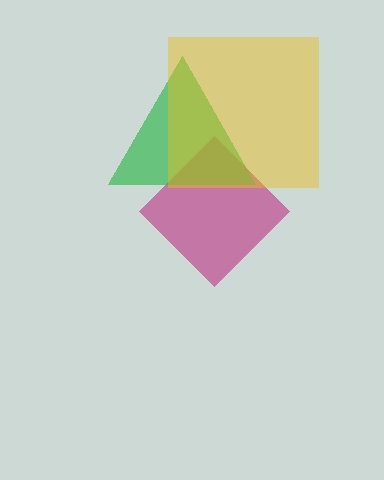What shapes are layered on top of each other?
The layered shapes are: a magenta diamond, a green triangle, a yellow square.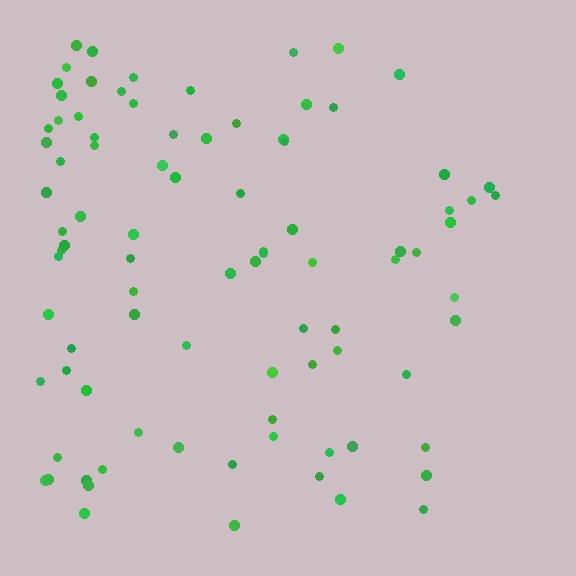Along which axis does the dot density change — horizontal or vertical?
Horizontal.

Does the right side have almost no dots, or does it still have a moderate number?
Still a moderate number, just noticeably fewer than the left.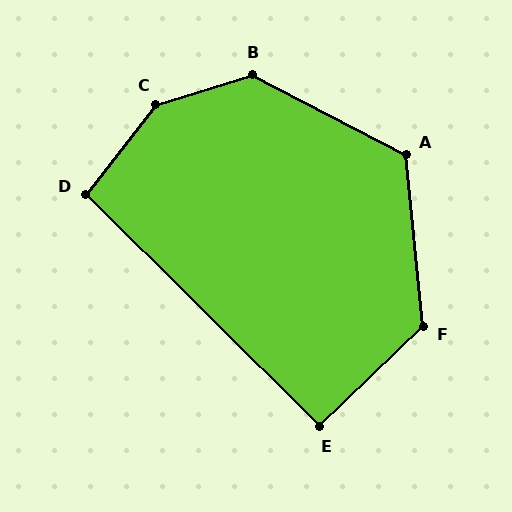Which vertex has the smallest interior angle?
E, at approximately 92 degrees.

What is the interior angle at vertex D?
Approximately 97 degrees (obtuse).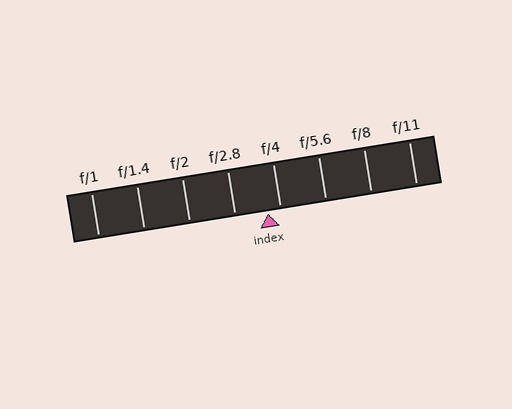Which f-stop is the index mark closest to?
The index mark is closest to f/4.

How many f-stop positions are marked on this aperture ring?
There are 8 f-stop positions marked.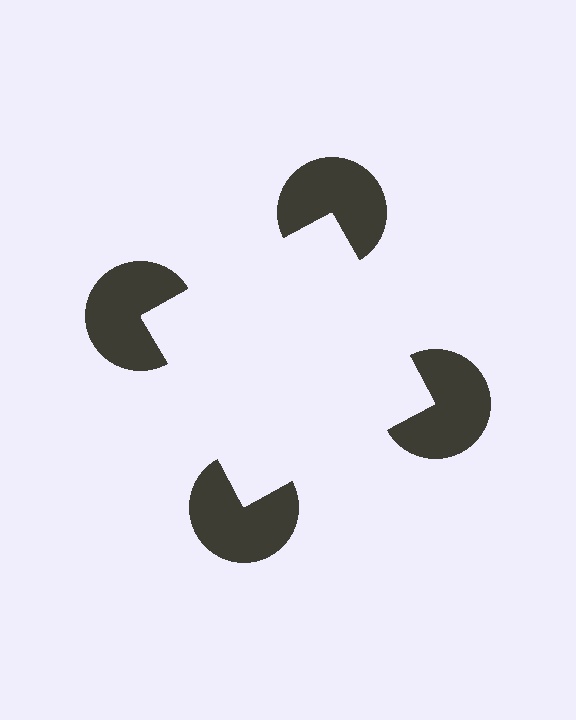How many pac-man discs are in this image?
There are 4 — one at each vertex of the illusory square.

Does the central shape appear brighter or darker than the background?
It typically appears slightly brighter than the background, even though no actual brightness change is drawn.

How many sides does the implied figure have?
4 sides.